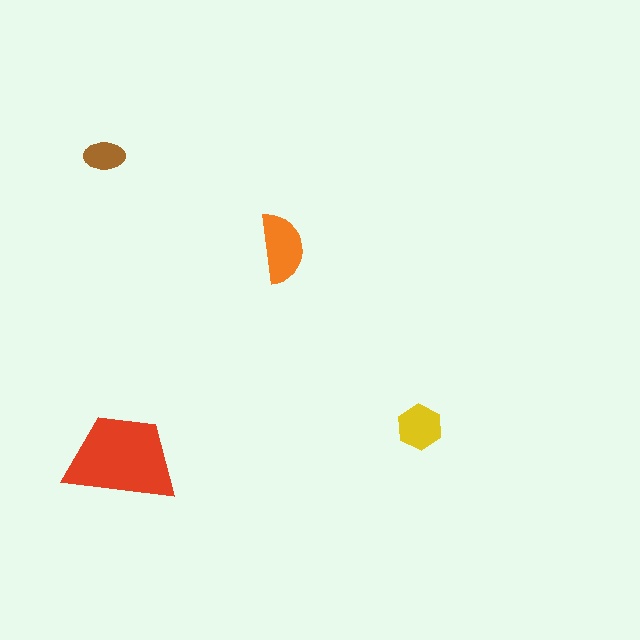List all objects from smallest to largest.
The brown ellipse, the yellow hexagon, the orange semicircle, the red trapezoid.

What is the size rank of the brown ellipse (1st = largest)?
4th.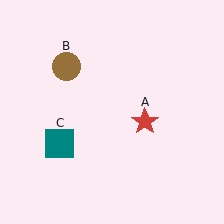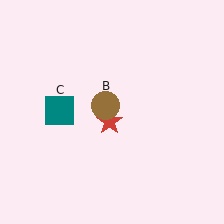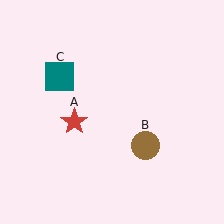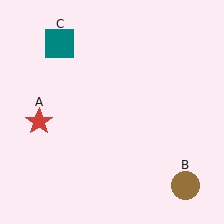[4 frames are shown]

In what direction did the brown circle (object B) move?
The brown circle (object B) moved down and to the right.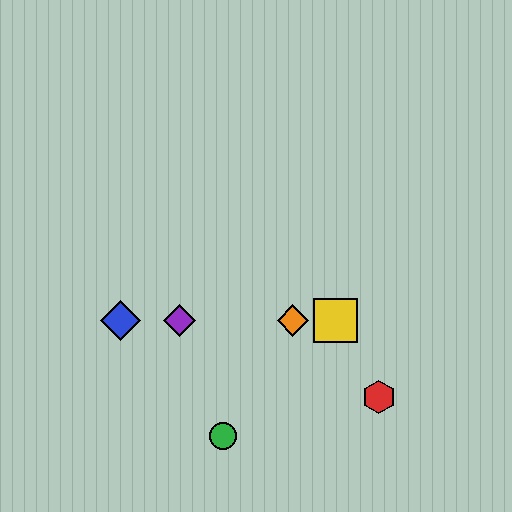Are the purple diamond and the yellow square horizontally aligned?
Yes, both are at y≈320.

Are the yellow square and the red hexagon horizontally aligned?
No, the yellow square is at y≈320 and the red hexagon is at y≈397.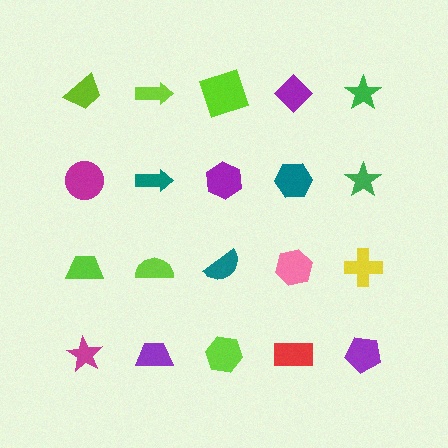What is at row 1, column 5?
A green star.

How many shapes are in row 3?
5 shapes.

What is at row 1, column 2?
A lime arrow.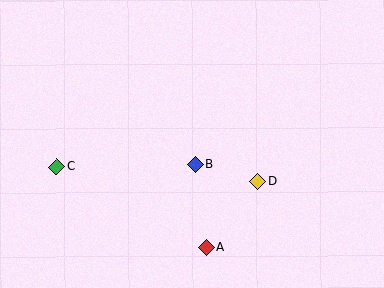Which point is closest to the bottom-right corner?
Point D is closest to the bottom-right corner.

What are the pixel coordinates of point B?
Point B is at (195, 164).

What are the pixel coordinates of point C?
Point C is at (57, 167).